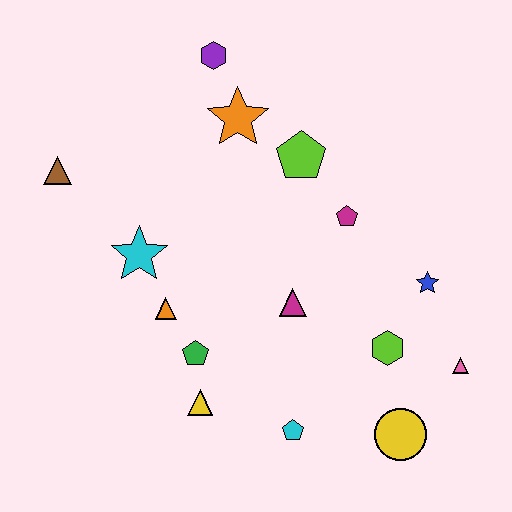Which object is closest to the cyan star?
The orange triangle is closest to the cyan star.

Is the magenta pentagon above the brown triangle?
No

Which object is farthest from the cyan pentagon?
The purple hexagon is farthest from the cyan pentagon.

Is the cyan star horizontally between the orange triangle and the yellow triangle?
No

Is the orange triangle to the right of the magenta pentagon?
No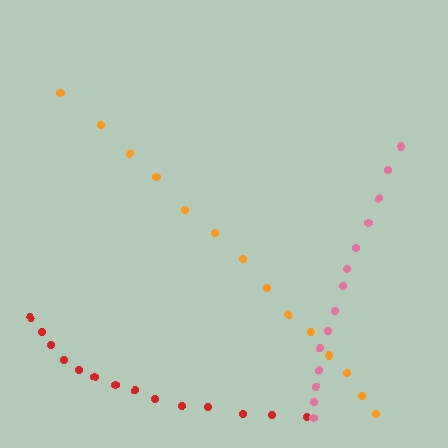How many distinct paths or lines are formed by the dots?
There are 3 distinct paths.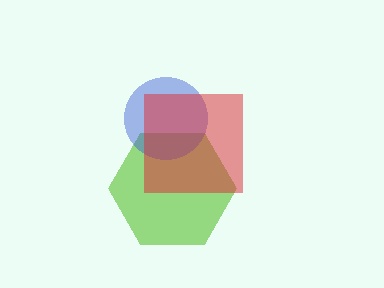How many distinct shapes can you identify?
There are 3 distinct shapes: a lime hexagon, a blue circle, a red square.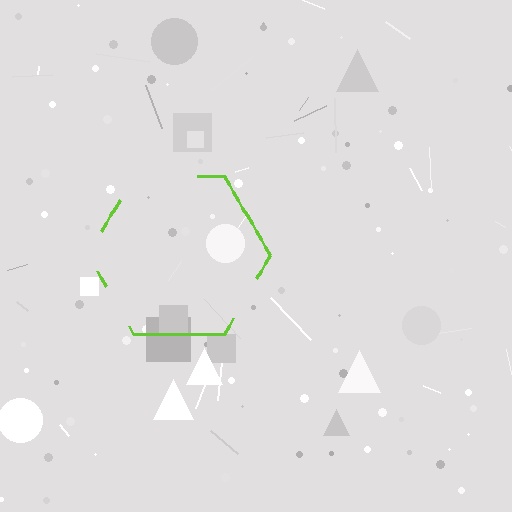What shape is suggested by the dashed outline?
The dashed outline suggests a hexagon.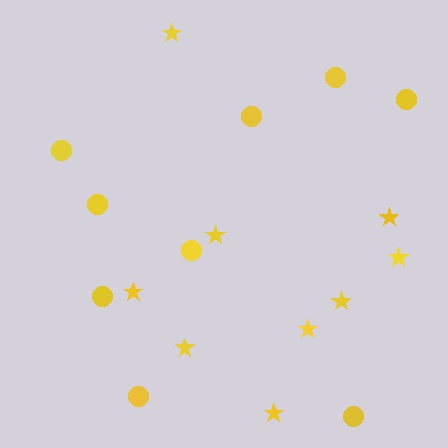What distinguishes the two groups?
There are 2 groups: one group of circles (9) and one group of stars (9).